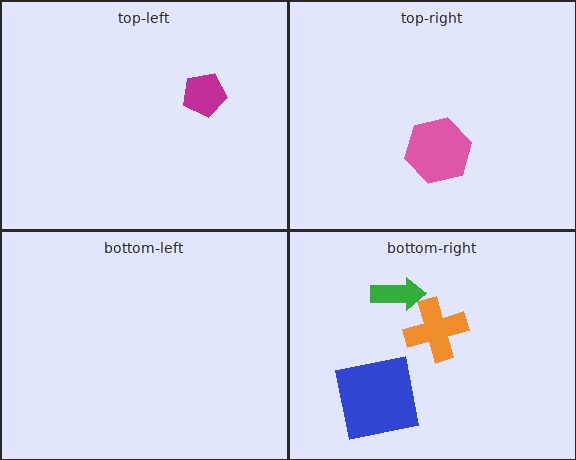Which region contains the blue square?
The bottom-right region.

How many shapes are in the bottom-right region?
3.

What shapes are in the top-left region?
The magenta pentagon.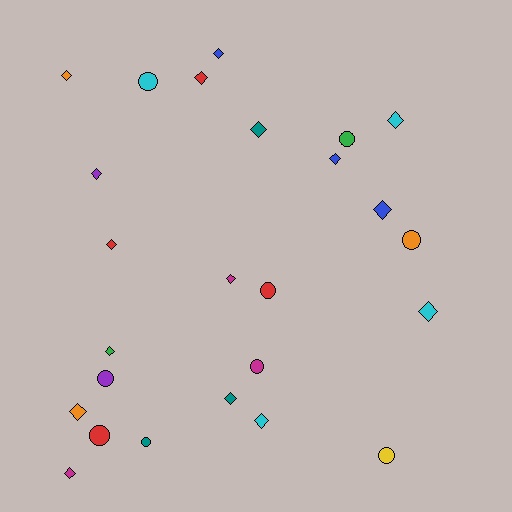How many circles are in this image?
There are 9 circles.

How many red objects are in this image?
There are 4 red objects.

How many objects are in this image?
There are 25 objects.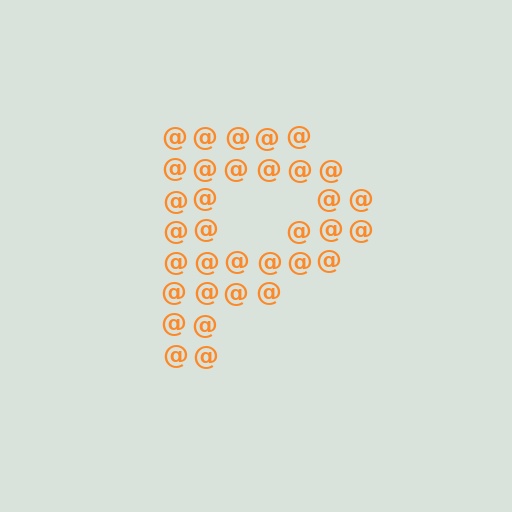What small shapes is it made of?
It is made of small at signs.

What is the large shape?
The large shape is the letter P.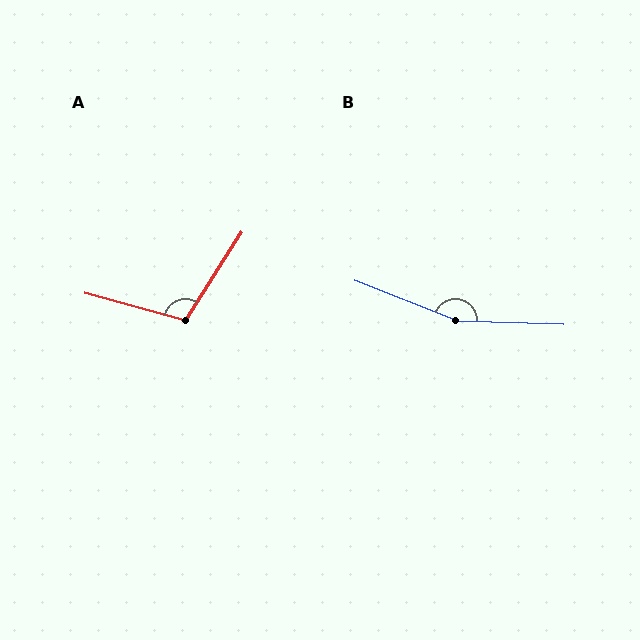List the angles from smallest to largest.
A (107°), B (160°).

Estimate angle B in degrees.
Approximately 160 degrees.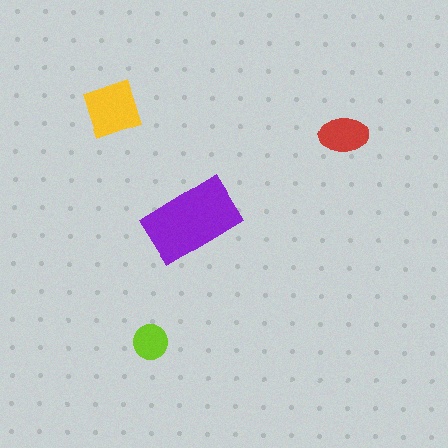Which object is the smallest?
The lime circle.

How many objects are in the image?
There are 4 objects in the image.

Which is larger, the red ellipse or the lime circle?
The red ellipse.